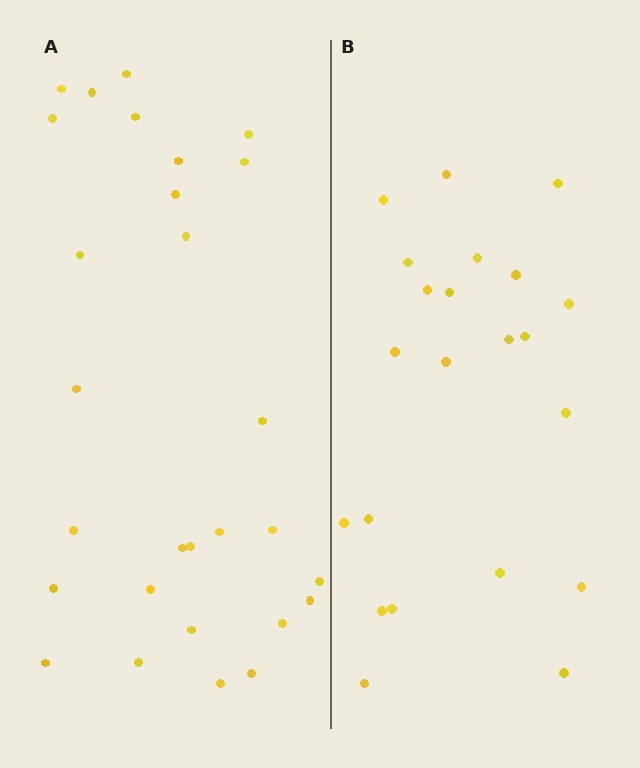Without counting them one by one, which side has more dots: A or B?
Region A (the left region) has more dots.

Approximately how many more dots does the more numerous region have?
Region A has about 6 more dots than region B.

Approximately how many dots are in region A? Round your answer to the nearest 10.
About 30 dots. (The exact count is 28, which rounds to 30.)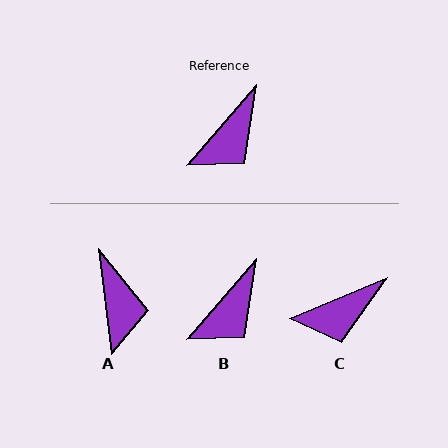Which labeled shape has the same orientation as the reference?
B.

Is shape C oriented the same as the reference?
No, it is off by about 27 degrees.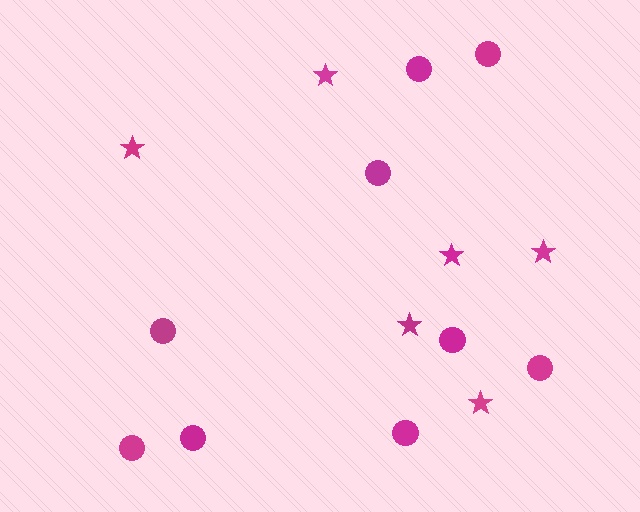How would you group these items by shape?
There are 2 groups: one group of stars (6) and one group of circles (9).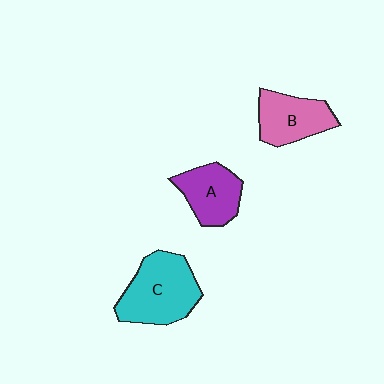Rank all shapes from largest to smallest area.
From largest to smallest: C (cyan), B (pink), A (purple).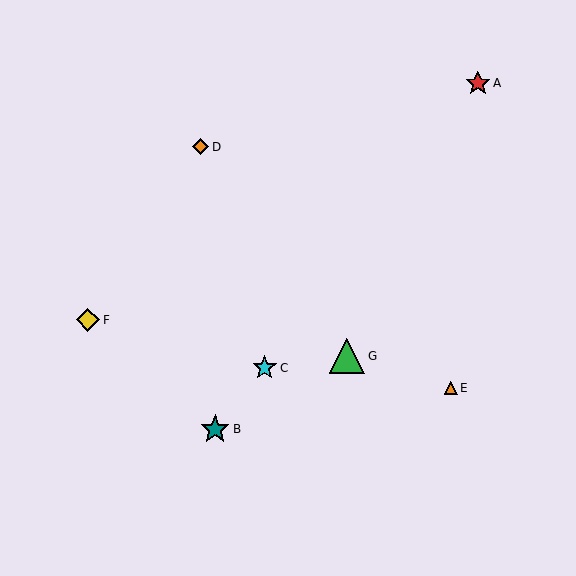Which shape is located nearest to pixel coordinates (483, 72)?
The red star (labeled A) at (478, 83) is nearest to that location.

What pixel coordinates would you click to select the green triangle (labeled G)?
Click at (347, 356) to select the green triangle G.